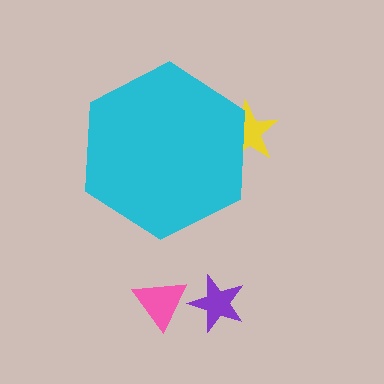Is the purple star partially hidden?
No, the purple star is fully visible.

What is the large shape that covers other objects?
A cyan hexagon.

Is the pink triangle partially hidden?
No, the pink triangle is fully visible.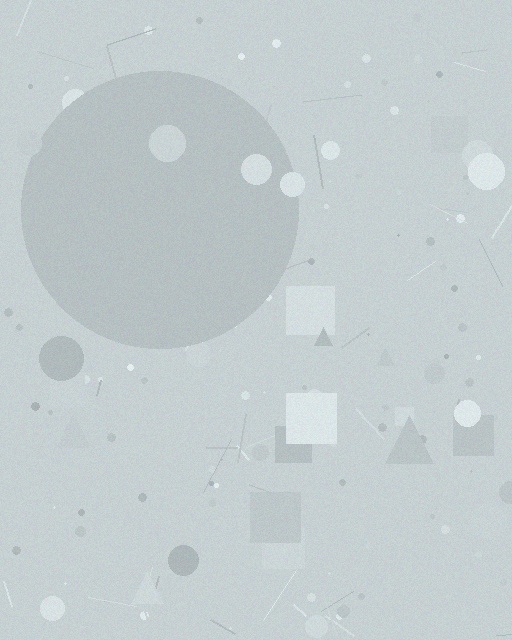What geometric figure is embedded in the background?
A circle is embedded in the background.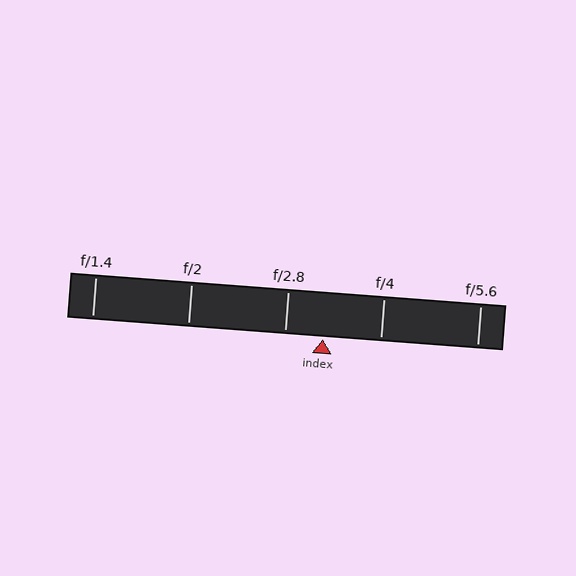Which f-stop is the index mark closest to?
The index mark is closest to f/2.8.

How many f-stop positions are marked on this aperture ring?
There are 5 f-stop positions marked.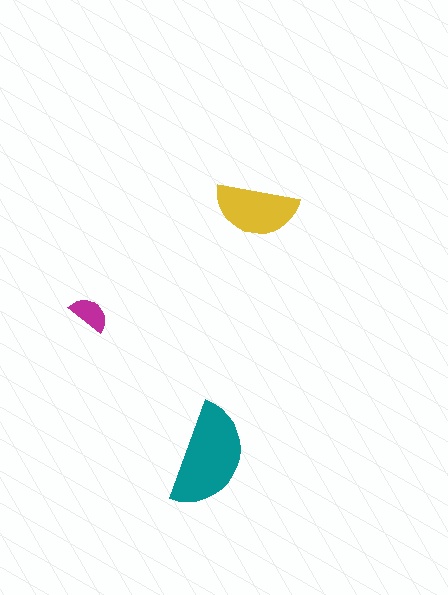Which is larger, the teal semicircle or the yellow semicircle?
The teal one.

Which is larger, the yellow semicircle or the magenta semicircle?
The yellow one.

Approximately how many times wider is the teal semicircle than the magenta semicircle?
About 2.5 times wider.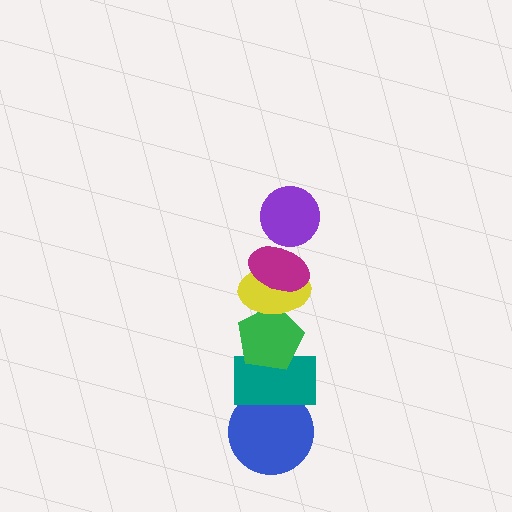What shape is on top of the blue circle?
The teal rectangle is on top of the blue circle.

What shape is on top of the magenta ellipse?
The purple circle is on top of the magenta ellipse.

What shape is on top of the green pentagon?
The yellow ellipse is on top of the green pentagon.